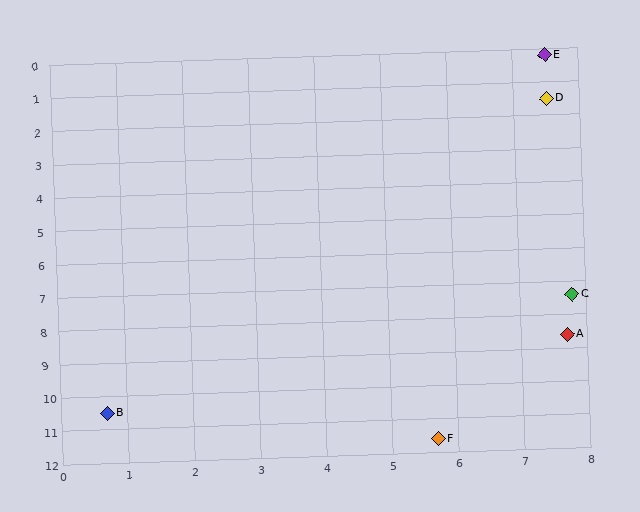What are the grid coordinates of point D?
Point D is at approximately (7.5, 1.5).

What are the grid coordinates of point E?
Point E is at approximately (7.5, 0.2).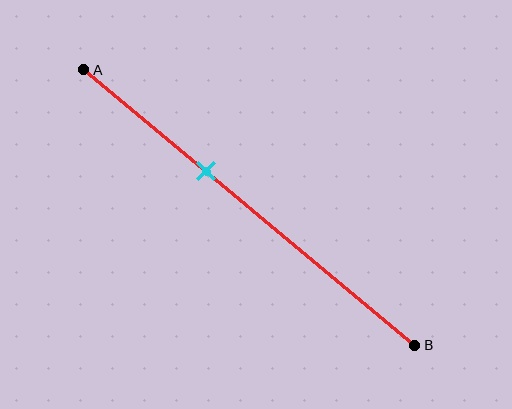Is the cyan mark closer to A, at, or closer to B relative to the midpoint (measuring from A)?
The cyan mark is closer to point A than the midpoint of segment AB.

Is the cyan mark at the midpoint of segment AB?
No, the mark is at about 35% from A, not at the 50% midpoint.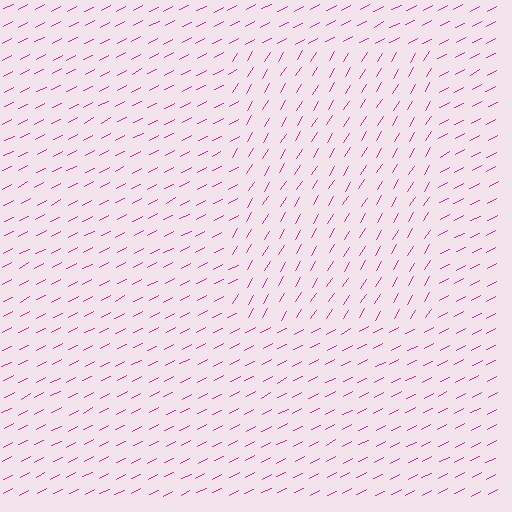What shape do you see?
I see a rectangle.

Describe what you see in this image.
The image is filled with small magenta line segments. A rectangle region in the image has lines oriented differently from the surrounding lines, creating a visible texture boundary.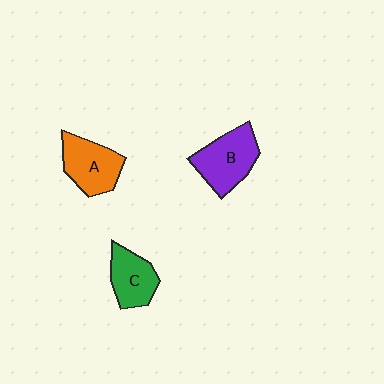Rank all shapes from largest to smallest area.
From largest to smallest: B (purple), A (orange), C (green).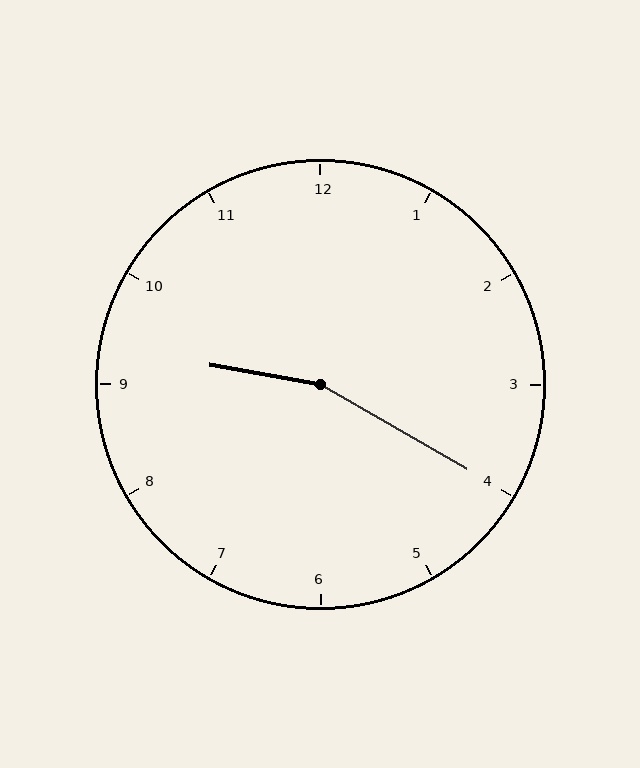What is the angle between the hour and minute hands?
Approximately 160 degrees.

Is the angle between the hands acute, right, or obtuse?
It is obtuse.